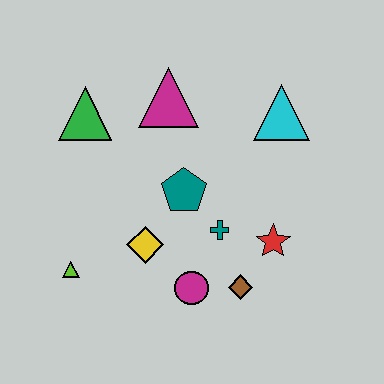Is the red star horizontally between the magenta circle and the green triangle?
No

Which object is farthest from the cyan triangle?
The lime triangle is farthest from the cyan triangle.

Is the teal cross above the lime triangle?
Yes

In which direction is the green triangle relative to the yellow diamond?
The green triangle is above the yellow diamond.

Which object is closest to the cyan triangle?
The magenta triangle is closest to the cyan triangle.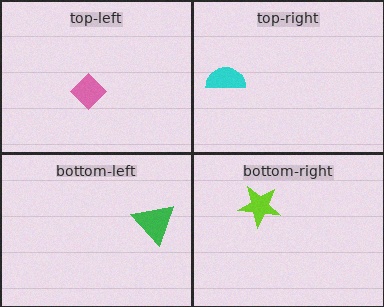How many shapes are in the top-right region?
1.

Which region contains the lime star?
The bottom-right region.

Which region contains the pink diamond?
The top-left region.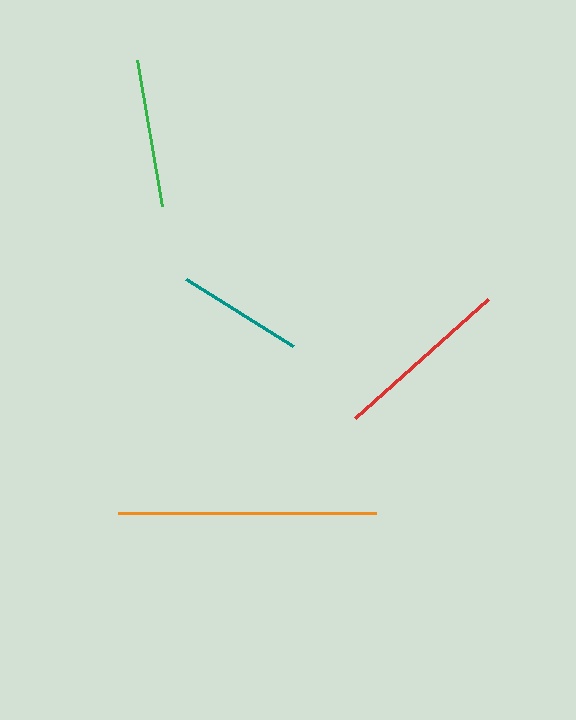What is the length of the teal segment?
The teal segment is approximately 126 pixels long.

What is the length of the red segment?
The red segment is approximately 179 pixels long.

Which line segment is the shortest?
The teal line is the shortest at approximately 126 pixels.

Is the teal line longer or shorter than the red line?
The red line is longer than the teal line.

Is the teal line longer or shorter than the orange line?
The orange line is longer than the teal line.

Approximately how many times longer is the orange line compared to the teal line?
The orange line is approximately 2.0 times the length of the teal line.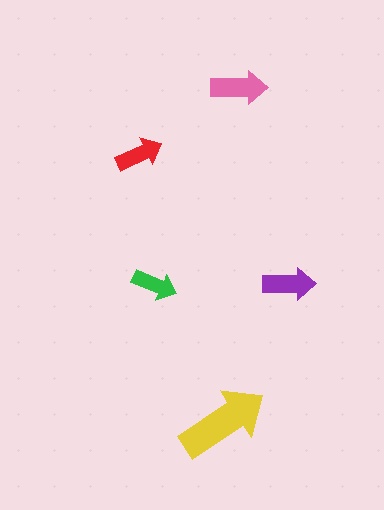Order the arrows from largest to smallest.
the yellow one, the pink one, the purple one, the red one, the green one.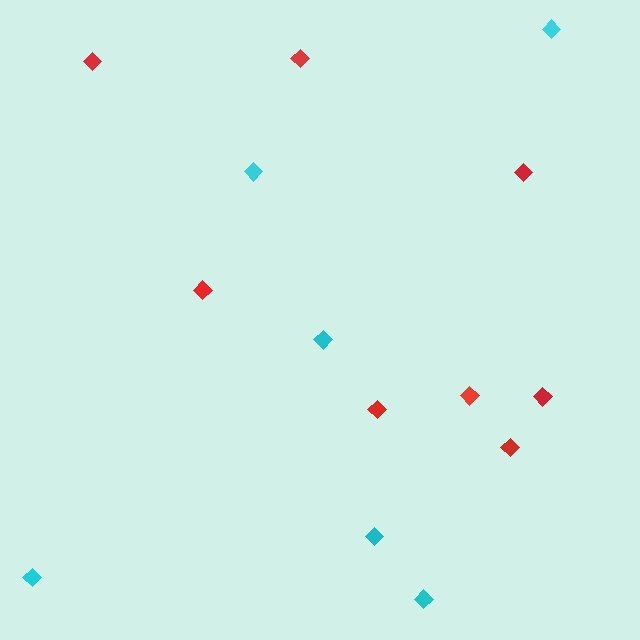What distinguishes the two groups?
There are 2 groups: one group of red diamonds (8) and one group of cyan diamonds (6).